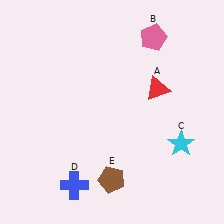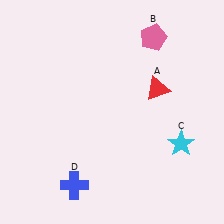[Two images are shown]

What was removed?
The brown pentagon (E) was removed in Image 2.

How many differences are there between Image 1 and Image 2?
There is 1 difference between the two images.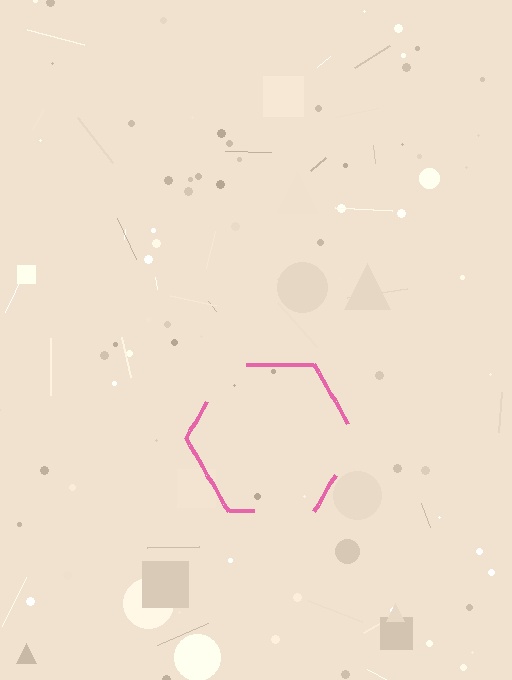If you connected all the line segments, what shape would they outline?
They would outline a hexagon.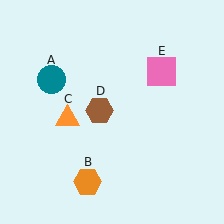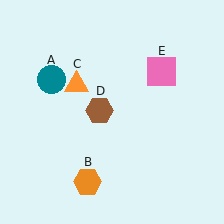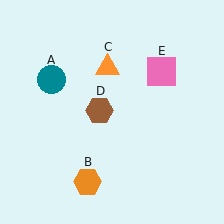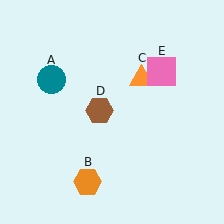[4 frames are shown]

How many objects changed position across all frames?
1 object changed position: orange triangle (object C).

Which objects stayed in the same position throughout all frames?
Teal circle (object A) and orange hexagon (object B) and brown hexagon (object D) and pink square (object E) remained stationary.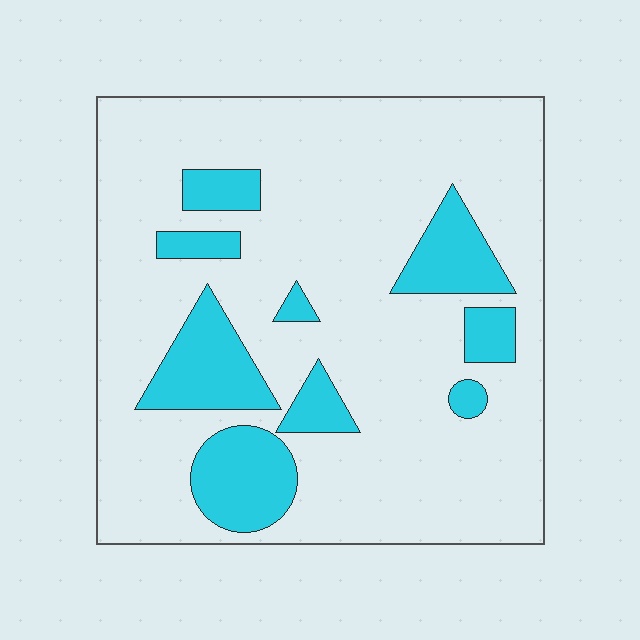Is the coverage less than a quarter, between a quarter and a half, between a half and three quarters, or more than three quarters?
Less than a quarter.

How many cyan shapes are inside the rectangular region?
9.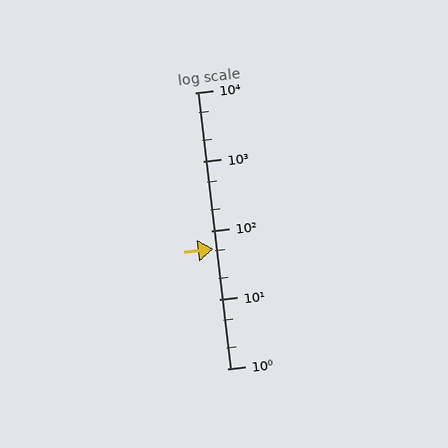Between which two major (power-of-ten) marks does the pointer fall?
The pointer is between 10 and 100.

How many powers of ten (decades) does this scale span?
The scale spans 4 decades, from 1 to 10000.